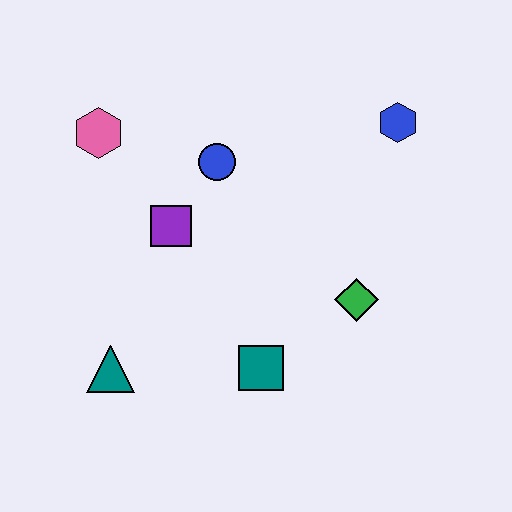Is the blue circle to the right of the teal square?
No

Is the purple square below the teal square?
No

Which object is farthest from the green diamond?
The pink hexagon is farthest from the green diamond.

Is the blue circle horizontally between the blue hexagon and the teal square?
No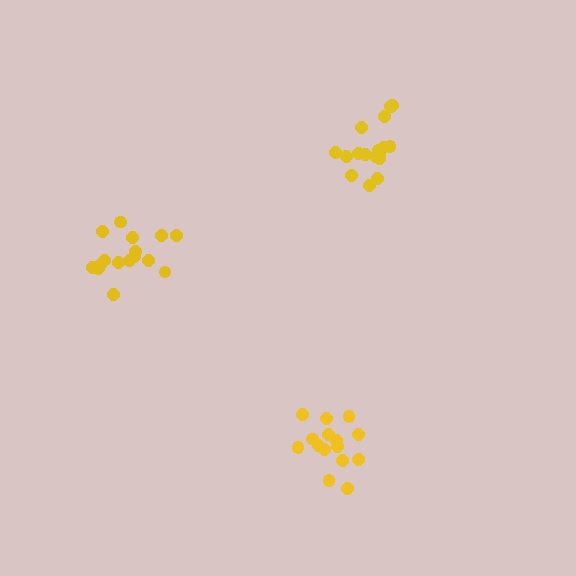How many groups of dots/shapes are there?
There are 3 groups.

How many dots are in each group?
Group 1: 16 dots, Group 2: 17 dots, Group 3: 17 dots (50 total).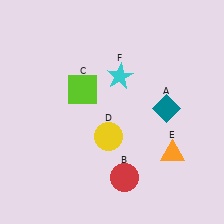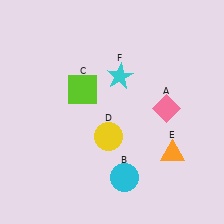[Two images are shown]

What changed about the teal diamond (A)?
In Image 1, A is teal. In Image 2, it changed to pink.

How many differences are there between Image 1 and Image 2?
There are 2 differences between the two images.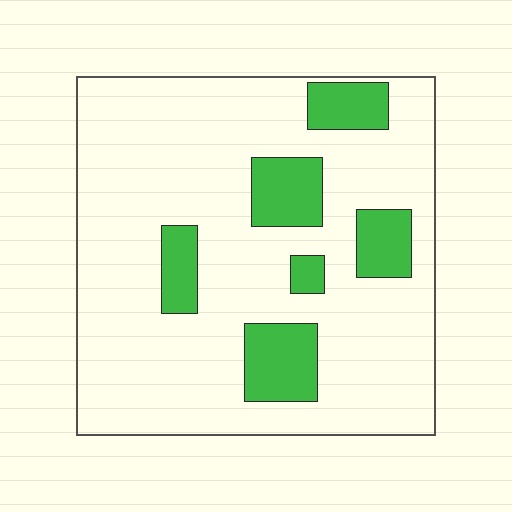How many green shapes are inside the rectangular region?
6.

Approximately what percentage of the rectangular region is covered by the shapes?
Approximately 20%.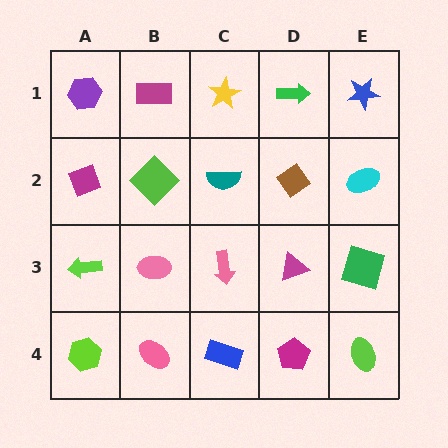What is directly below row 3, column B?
A pink ellipse.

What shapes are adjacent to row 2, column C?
A yellow star (row 1, column C), a pink arrow (row 3, column C), a lime diamond (row 2, column B), a brown diamond (row 2, column D).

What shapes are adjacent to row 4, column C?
A pink arrow (row 3, column C), a pink ellipse (row 4, column B), a magenta pentagon (row 4, column D).